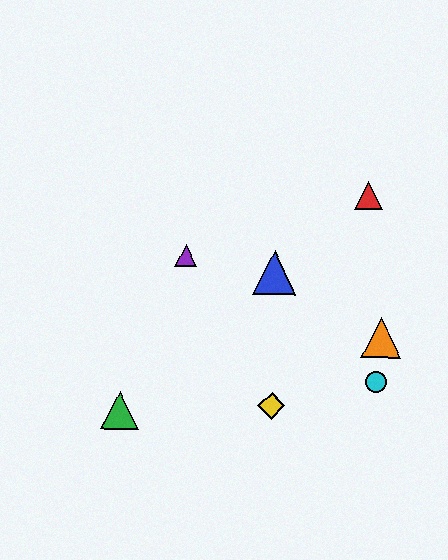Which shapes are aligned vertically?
The blue triangle, the yellow diamond are aligned vertically.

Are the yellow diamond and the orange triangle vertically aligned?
No, the yellow diamond is at x≈271 and the orange triangle is at x≈381.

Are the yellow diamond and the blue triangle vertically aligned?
Yes, both are at x≈271.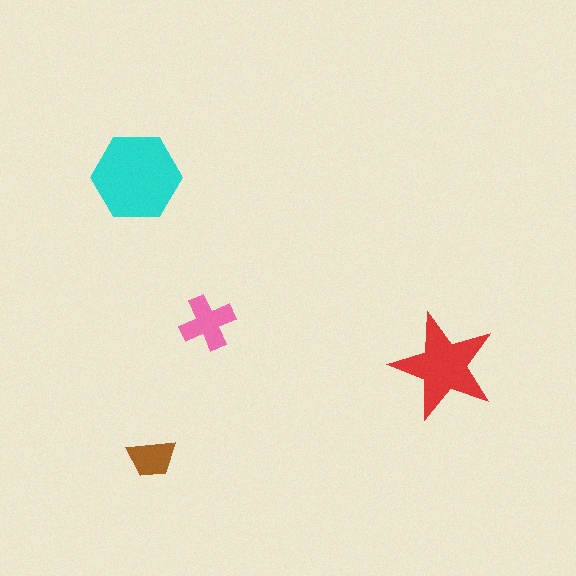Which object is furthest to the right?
The red star is rightmost.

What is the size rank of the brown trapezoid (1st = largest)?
4th.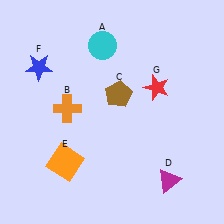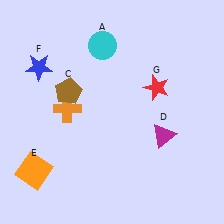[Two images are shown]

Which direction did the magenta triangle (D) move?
The magenta triangle (D) moved up.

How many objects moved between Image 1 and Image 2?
3 objects moved between the two images.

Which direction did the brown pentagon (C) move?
The brown pentagon (C) moved left.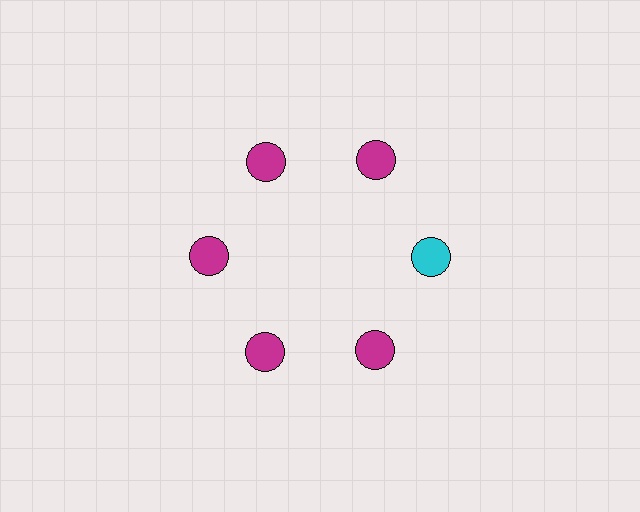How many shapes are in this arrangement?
There are 6 shapes arranged in a ring pattern.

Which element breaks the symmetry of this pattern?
The cyan circle at roughly the 3 o'clock position breaks the symmetry. All other shapes are magenta circles.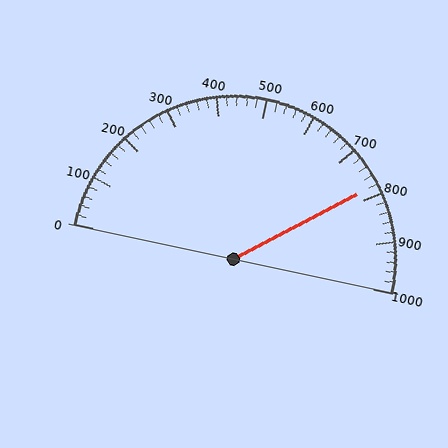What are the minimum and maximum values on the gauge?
The gauge ranges from 0 to 1000.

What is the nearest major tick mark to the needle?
The nearest major tick mark is 800.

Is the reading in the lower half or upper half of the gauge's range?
The reading is in the upper half of the range (0 to 1000).